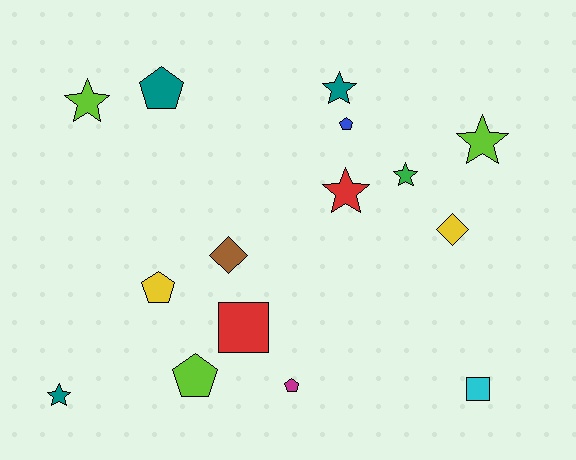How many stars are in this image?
There are 6 stars.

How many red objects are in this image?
There are 2 red objects.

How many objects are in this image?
There are 15 objects.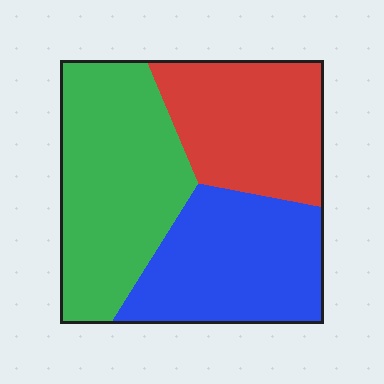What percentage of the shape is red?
Red covers about 30% of the shape.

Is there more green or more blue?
Green.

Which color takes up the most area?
Green, at roughly 40%.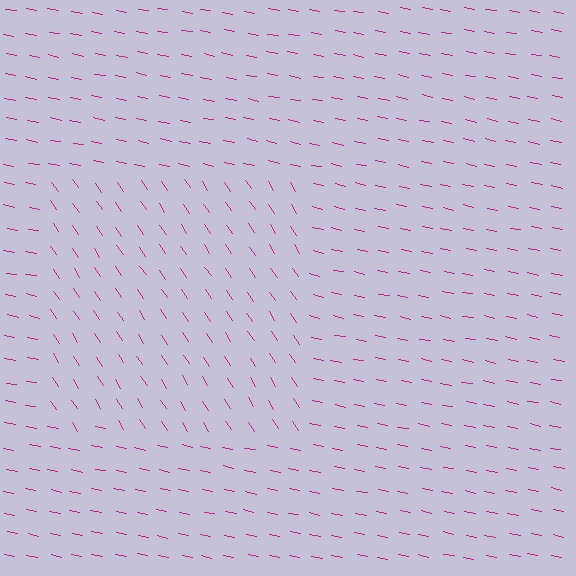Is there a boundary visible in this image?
Yes, there is a texture boundary formed by a change in line orientation.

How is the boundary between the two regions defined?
The boundary is defined purely by a change in line orientation (approximately 45 degrees difference). All lines are the same color and thickness.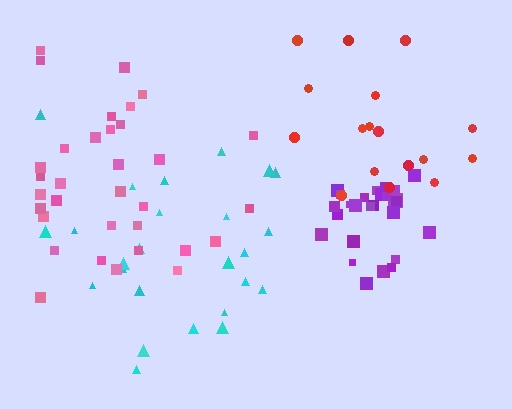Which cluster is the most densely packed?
Purple.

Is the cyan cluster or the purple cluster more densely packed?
Purple.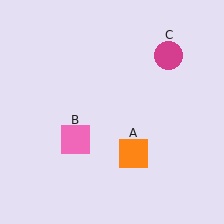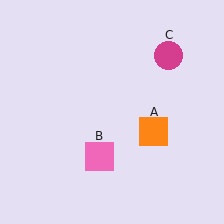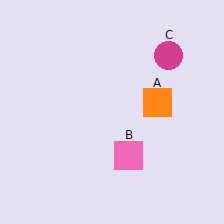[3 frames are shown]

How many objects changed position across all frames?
2 objects changed position: orange square (object A), pink square (object B).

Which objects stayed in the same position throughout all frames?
Magenta circle (object C) remained stationary.